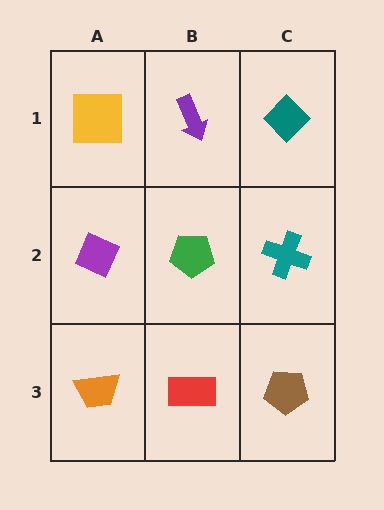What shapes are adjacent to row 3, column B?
A green pentagon (row 2, column B), an orange trapezoid (row 3, column A), a brown pentagon (row 3, column C).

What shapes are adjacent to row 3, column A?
A purple diamond (row 2, column A), a red rectangle (row 3, column B).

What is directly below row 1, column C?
A teal cross.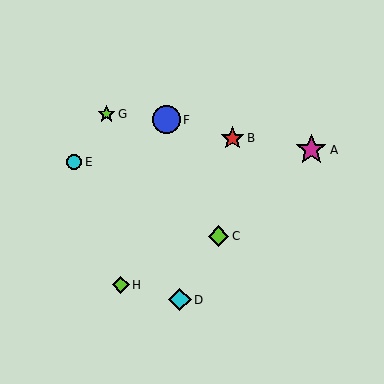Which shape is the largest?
The magenta star (labeled A) is the largest.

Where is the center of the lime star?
The center of the lime star is at (107, 114).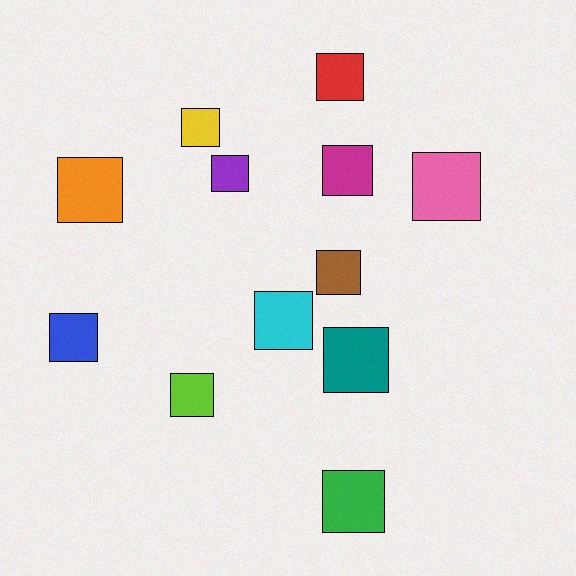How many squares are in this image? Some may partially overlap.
There are 12 squares.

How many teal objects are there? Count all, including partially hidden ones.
There is 1 teal object.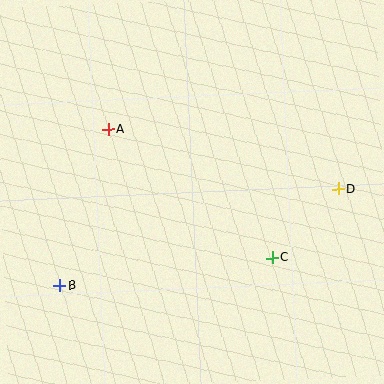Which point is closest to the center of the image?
Point C at (272, 258) is closest to the center.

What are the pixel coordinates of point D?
Point D is at (338, 189).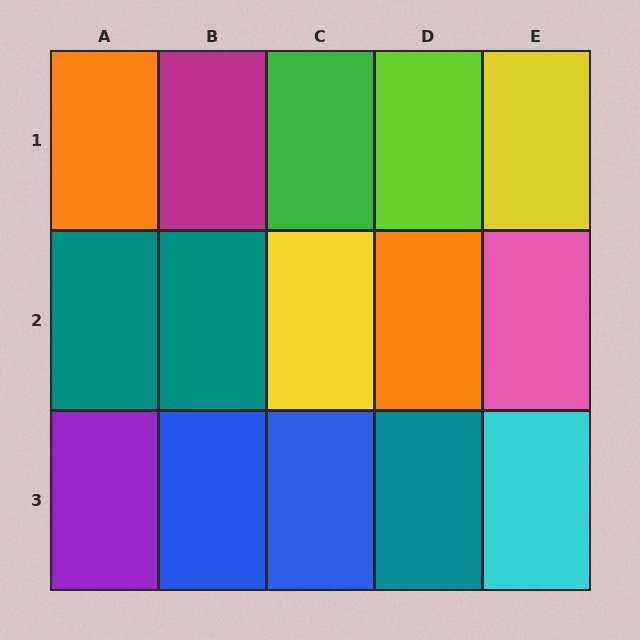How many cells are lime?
1 cell is lime.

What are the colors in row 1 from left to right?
Orange, magenta, green, lime, yellow.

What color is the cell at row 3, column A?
Purple.